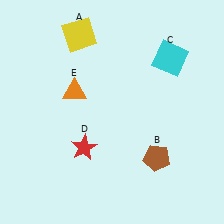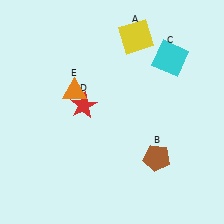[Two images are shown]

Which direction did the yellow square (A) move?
The yellow square (A) moved right.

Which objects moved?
The objects that moved are: the yellow square (A), the red star (D).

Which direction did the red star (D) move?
The red star (D) moved up.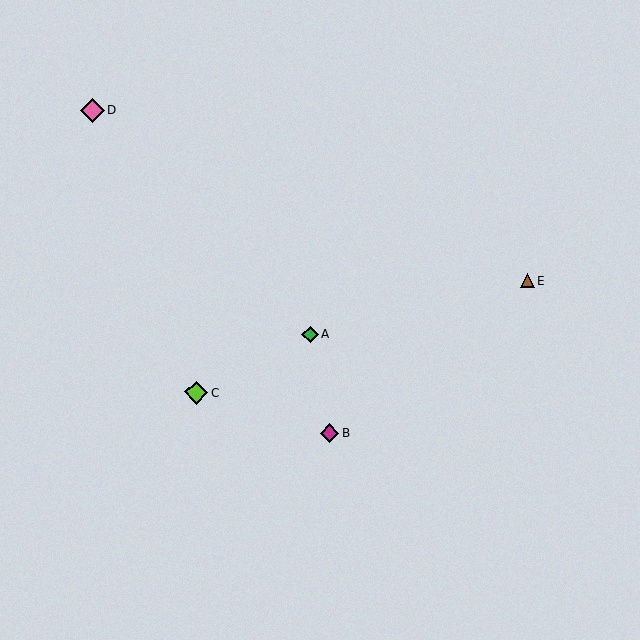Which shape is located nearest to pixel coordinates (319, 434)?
The magenta diamond (labeled B) at (329, 433) is nearest to that location.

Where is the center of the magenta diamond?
The center of the magenta diamond is at (329, 433).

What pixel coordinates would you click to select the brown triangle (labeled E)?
Click at (527, 280) to select the brown triangle E.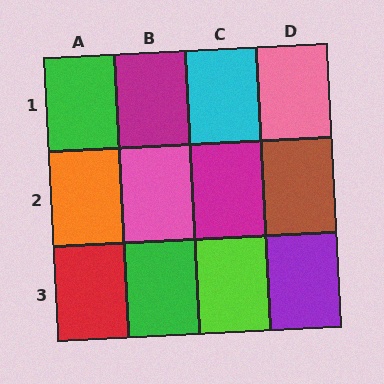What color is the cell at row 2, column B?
Pink.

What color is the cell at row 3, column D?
Purple.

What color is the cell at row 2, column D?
Brown.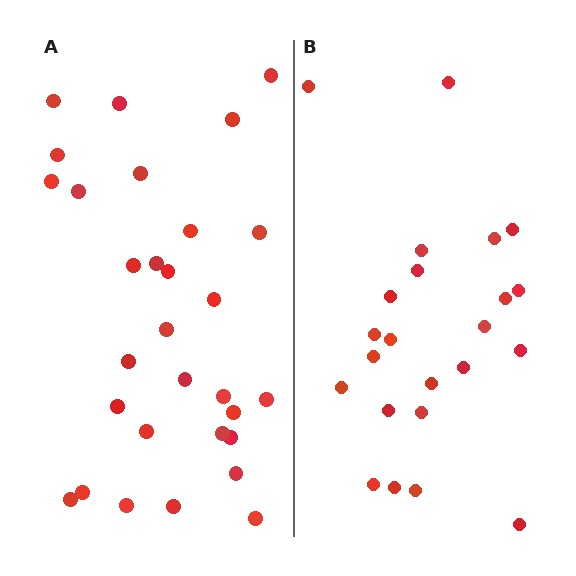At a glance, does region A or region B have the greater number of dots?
Region A (the left region) has more dots.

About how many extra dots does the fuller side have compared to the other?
Region A has roughly 8 or so more dots than region B.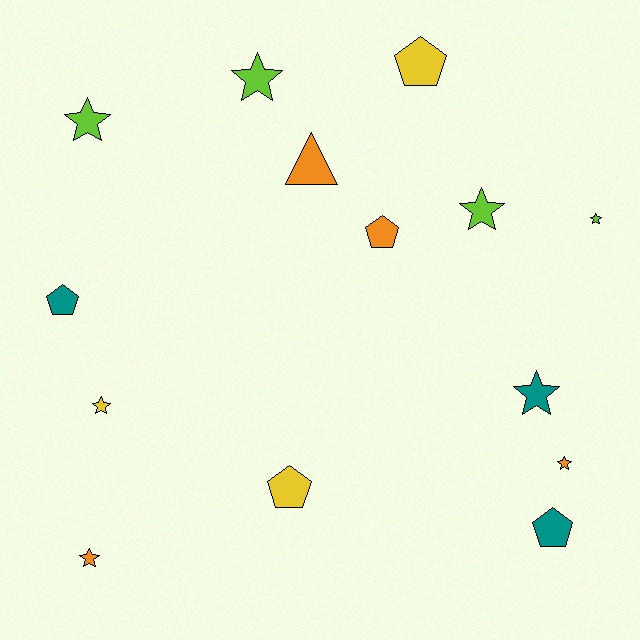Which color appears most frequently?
Orange, with 4 objects.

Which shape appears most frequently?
Star, with 8 objects.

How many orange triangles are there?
There is 1 orange triangle.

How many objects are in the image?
There are 14 objects.